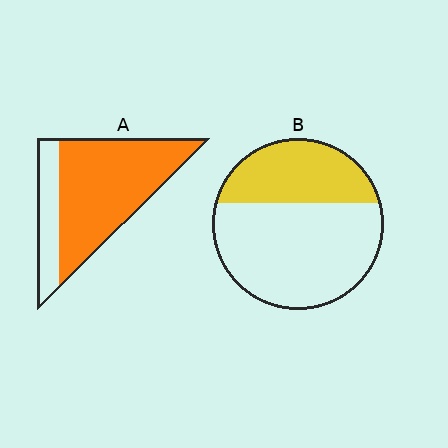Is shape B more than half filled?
No.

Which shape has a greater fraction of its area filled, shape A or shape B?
Shape A.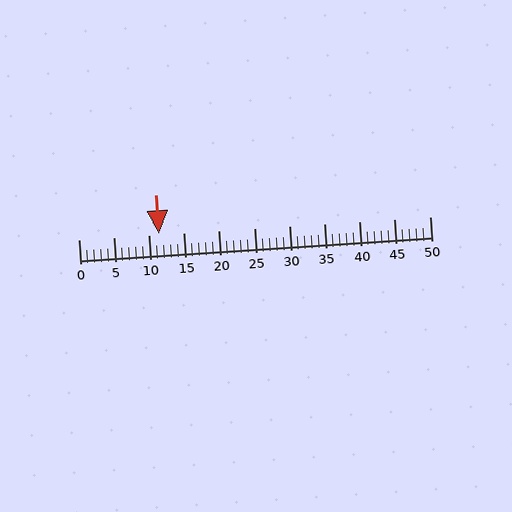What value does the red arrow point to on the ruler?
The red arrow points to approximately 12.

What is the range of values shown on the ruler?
The ruler shows values from 0 to 50.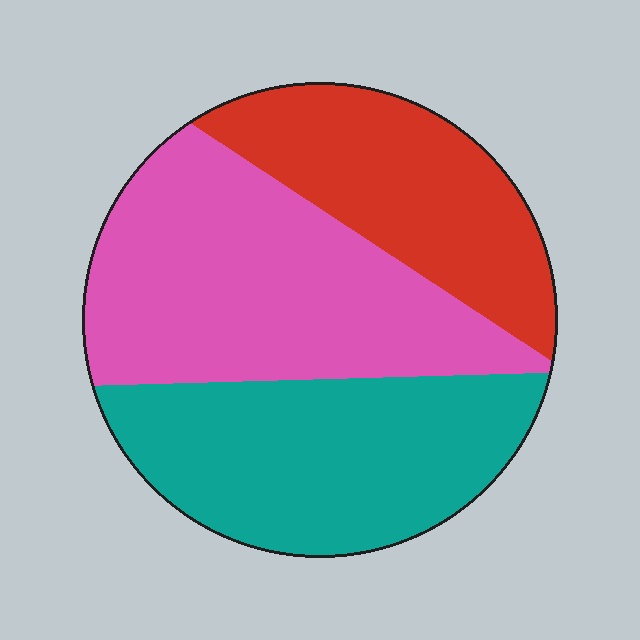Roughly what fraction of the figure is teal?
Teal takes up between a quarter and a half of the figure.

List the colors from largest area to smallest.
From largest to smallest: pink, teal, red.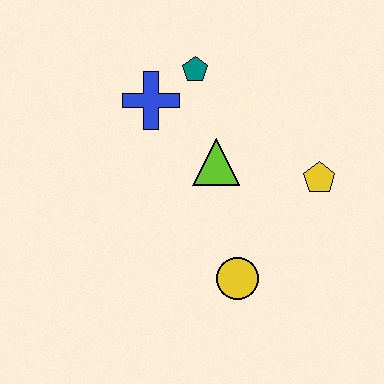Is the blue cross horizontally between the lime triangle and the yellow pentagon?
No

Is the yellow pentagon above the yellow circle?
Yes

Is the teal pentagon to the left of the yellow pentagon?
Yes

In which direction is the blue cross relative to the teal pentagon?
The blue cross is to the left of the teal pentagon.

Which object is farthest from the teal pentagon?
The yellow circle is farthest from the teal pentagon.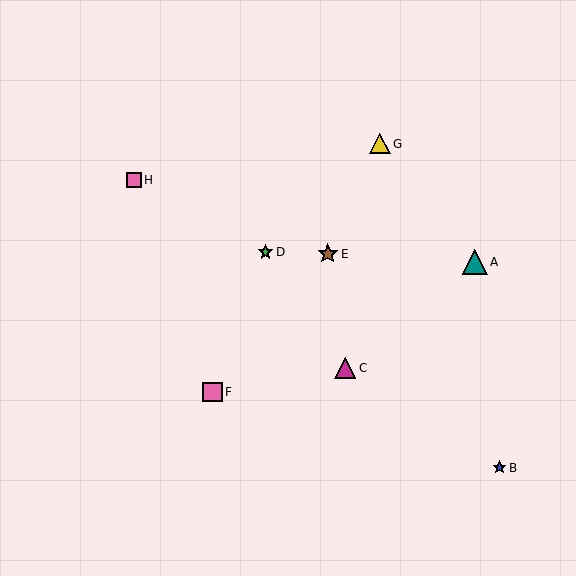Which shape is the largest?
The teal triangle (labeled A) is the largest.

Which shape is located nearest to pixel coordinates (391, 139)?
The yellow triangle (labeled G) at (380, 144) is nearest to that location.